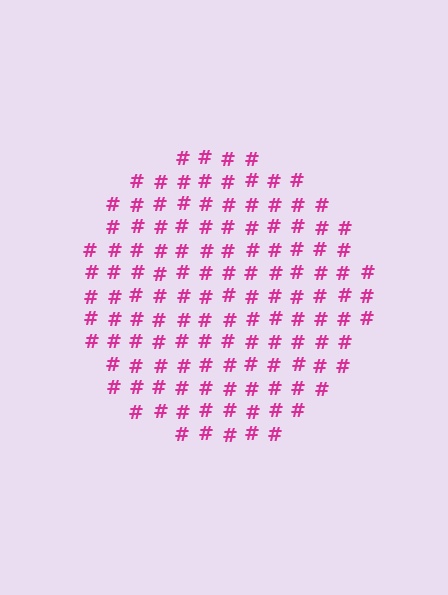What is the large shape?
The large shape is a circle.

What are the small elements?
The small elements are hash symbols.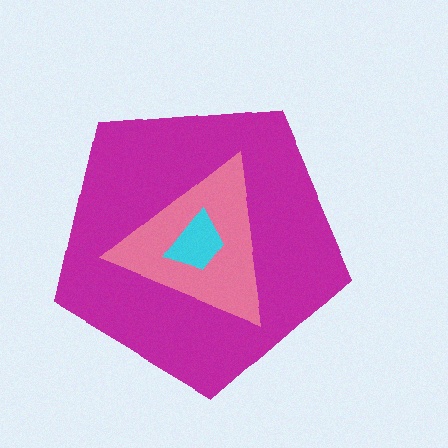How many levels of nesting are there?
3.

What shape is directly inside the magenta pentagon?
The pink triangle.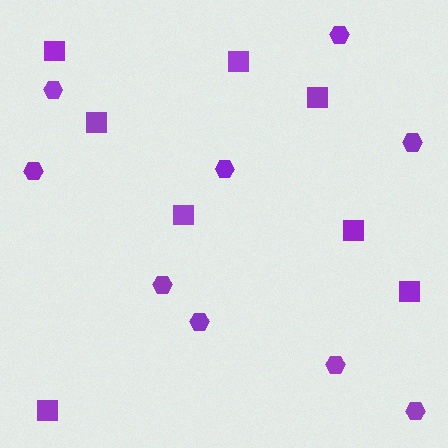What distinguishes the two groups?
There are 2 groups: one group of squares (8) and one group of hexagons (9).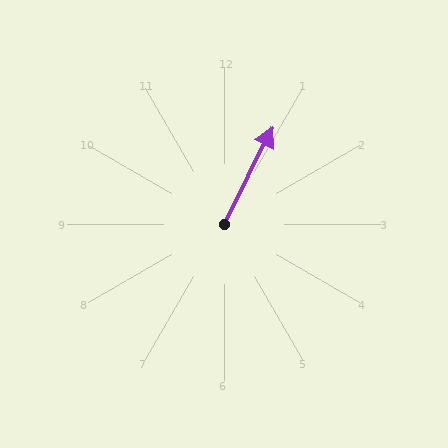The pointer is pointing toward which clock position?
Roughly 1 o'clock.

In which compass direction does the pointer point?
Northeast.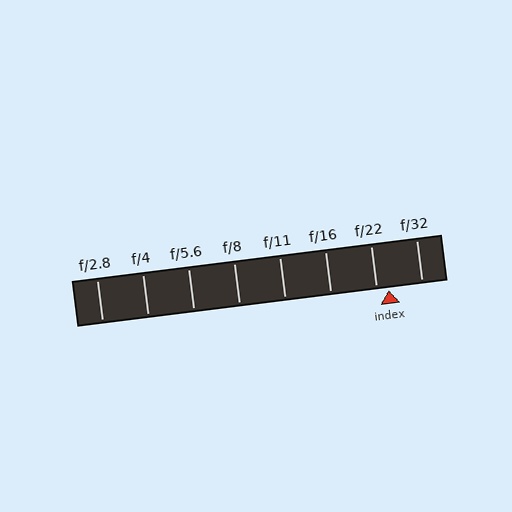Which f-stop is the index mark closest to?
The index mark is closest to f/22.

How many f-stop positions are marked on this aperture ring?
There are 8 f-stop positions marked.